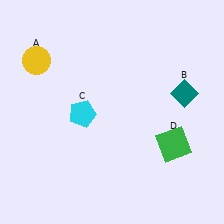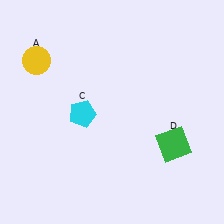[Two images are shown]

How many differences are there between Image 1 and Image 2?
There is 1 difference between the two images.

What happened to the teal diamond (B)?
The teal diamond (B) was removed in Image 2. It was in the top-right area of Image 1.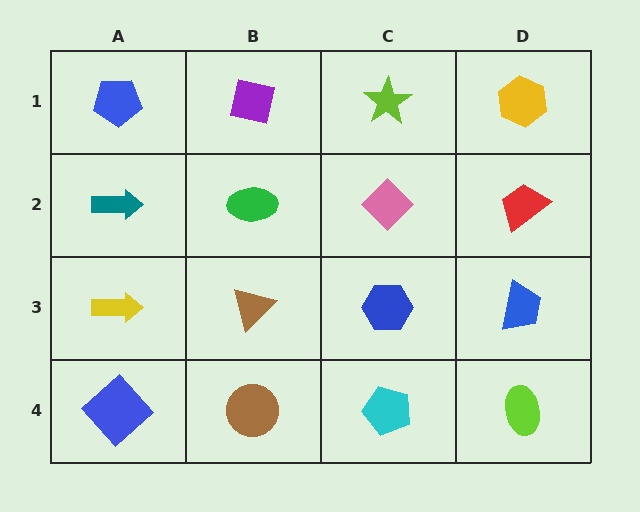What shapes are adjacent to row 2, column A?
A blue pentagon (row 1, column A), a yellow arrow (row 3, column A), a green ellipse (row 2, column B).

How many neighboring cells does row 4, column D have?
2.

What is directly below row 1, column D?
A red trapezoid.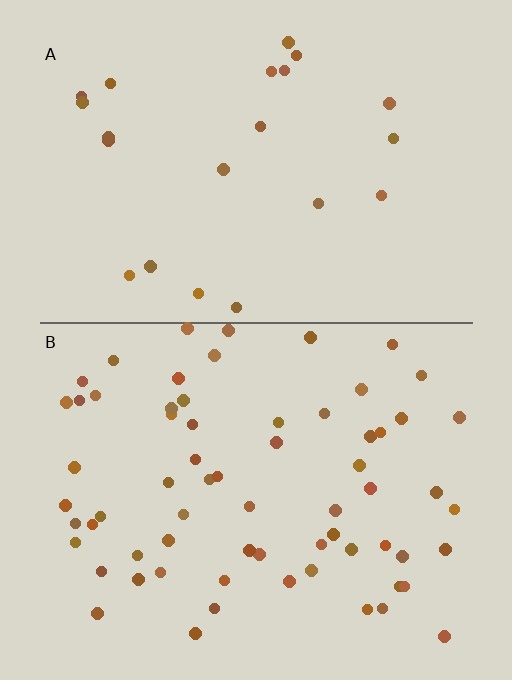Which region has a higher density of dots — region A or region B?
B (the bottom).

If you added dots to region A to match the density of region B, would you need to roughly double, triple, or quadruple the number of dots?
Approximately triple.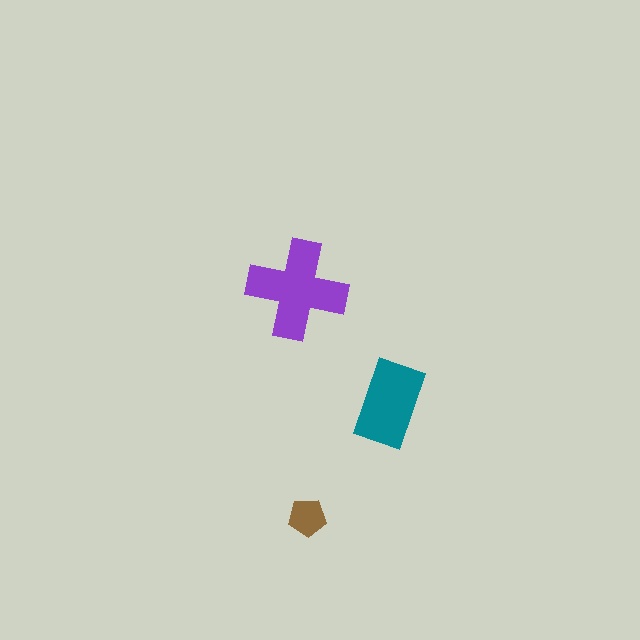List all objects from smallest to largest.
The brown pentagon, the teal rectangle, the purple cross.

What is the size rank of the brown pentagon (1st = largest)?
3rd.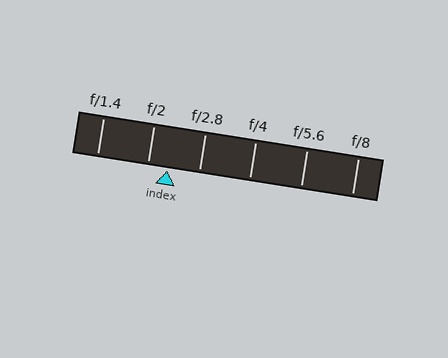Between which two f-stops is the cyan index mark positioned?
The index mark is between f/2 and f/2.8.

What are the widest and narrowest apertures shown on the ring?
The widest aperture shown is f/1.4 and the narrowest is f/8.